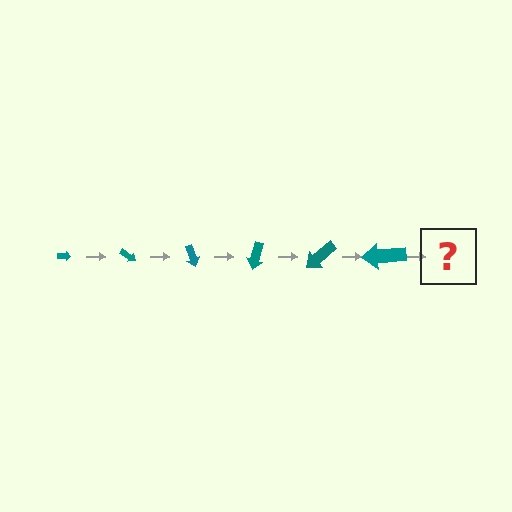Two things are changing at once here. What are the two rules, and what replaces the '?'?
The two rules are that the arrow grows larger each step and it rotates 35 degrees each step. The '?' should be an arrow, larger than the previous one and rotated 210 degrees from the start.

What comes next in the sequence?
The next element should be an arrow, larger than the previous one and rotated 210 degrees from the start.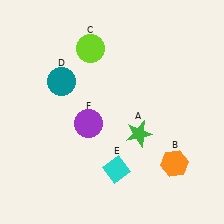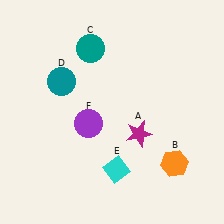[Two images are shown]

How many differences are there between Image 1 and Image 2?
There are 2 differences between the two images.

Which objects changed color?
A changed from green to magenta. C changed from lime to teal.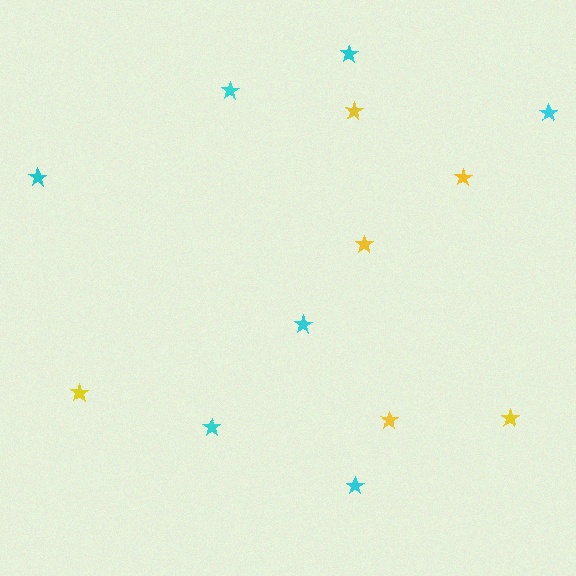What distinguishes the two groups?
There are 2 groups: one group of cyan stars (7) and one group of yellow stars (6).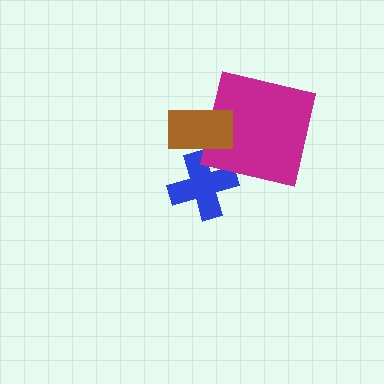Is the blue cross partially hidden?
Yes, it is partially covered by another shape.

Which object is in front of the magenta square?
The brown rectangle is in front of the magenta square.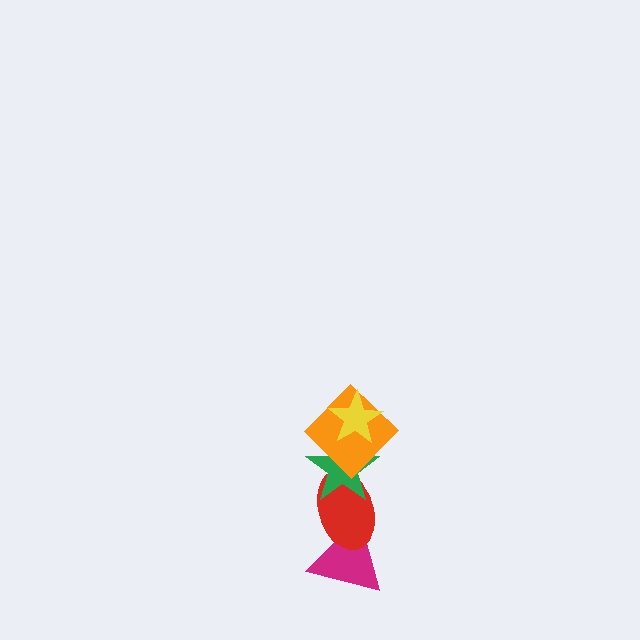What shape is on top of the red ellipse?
The green star is on top of the red ellipse.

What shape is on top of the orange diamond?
The yellow star is on top of the orange diamond.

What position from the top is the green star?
The green star is 3rd from the top.